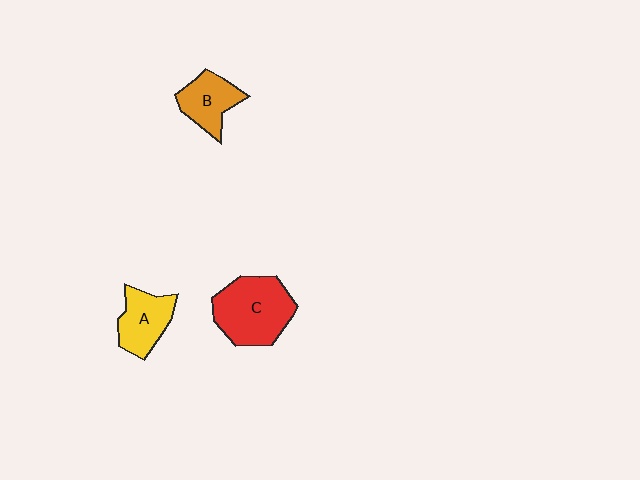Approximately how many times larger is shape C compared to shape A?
Approximately 1.6 times.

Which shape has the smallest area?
Shape B (orange).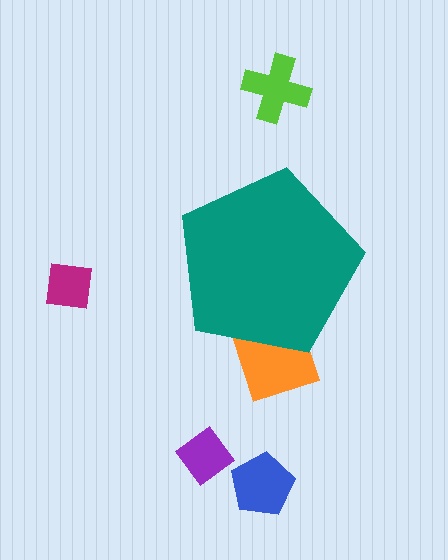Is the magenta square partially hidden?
No, the magenta square is fully visible.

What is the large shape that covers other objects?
A teal pentagon.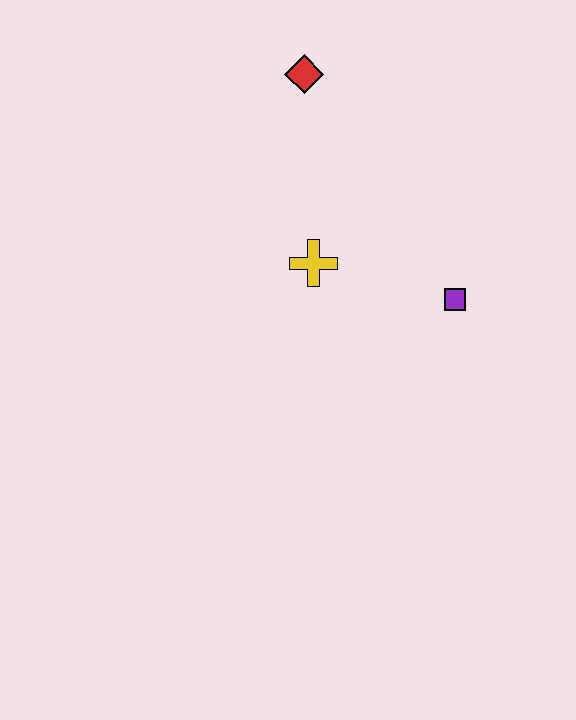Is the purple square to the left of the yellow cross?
No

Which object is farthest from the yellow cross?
The red diamond is farthest from the yellow cross.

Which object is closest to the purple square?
The yellow cross is closest to the purple square.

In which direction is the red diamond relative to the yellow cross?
The red diamond is above the yellow cross.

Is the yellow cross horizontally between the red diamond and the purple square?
Yes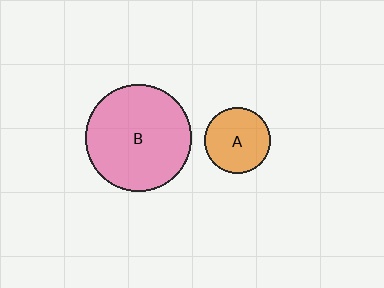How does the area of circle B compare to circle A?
Approximately 2.6 times.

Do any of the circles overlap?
No, none of the circles overlap.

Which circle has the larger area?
Circle B (pink).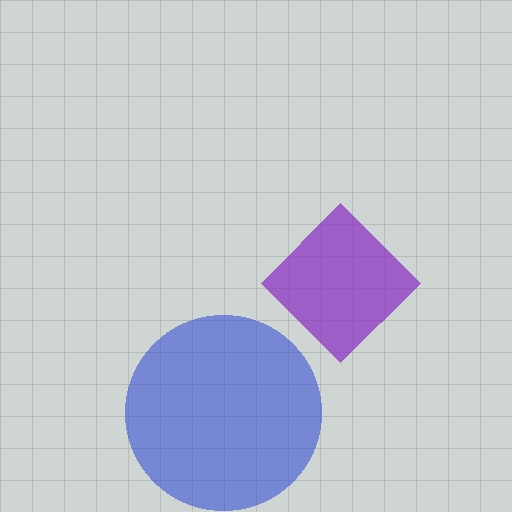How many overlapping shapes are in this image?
There are 2 overlapping shapes in the image.